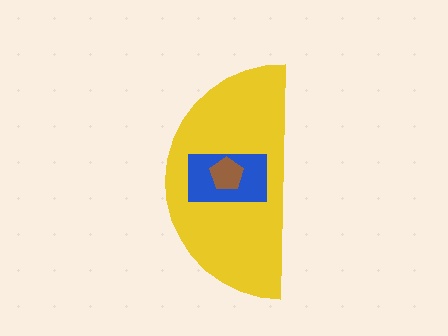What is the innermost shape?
The brown pentagon.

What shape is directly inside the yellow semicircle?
The blue rectangle.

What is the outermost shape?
The yellow semicircle.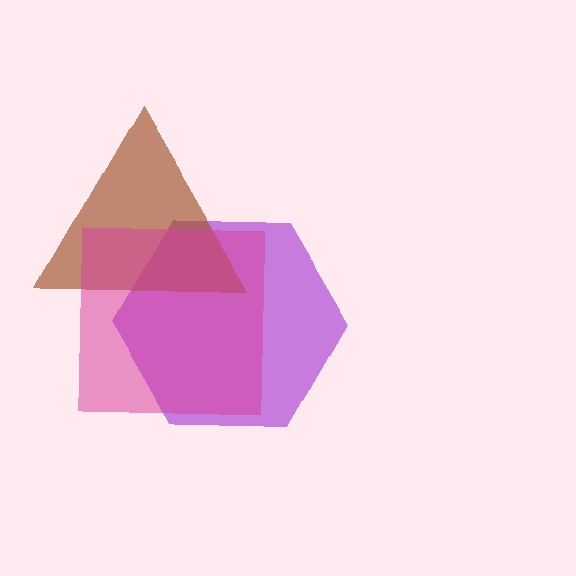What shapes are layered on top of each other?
The layered shapes are: a purple hexagon, a brown triangle, a magenta square.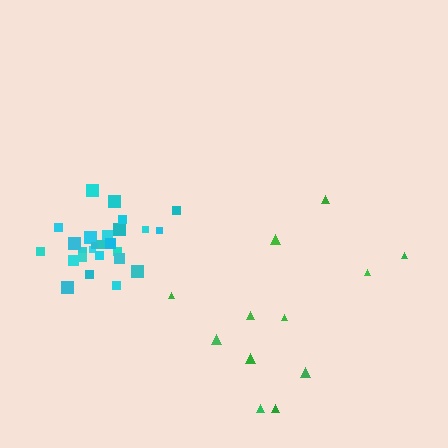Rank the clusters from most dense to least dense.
cyan, green.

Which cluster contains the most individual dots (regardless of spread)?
Cyan (26).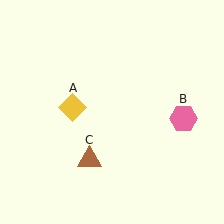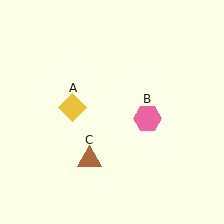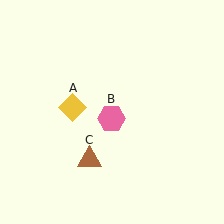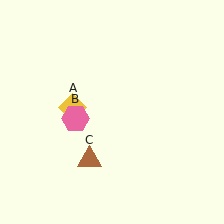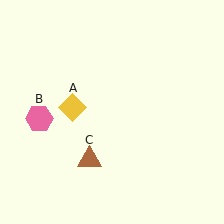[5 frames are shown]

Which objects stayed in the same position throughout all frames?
Yellow diamond (object A) and brown triangle (object C) remained stationary.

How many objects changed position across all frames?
1 object changed position: pink hexagon (object B).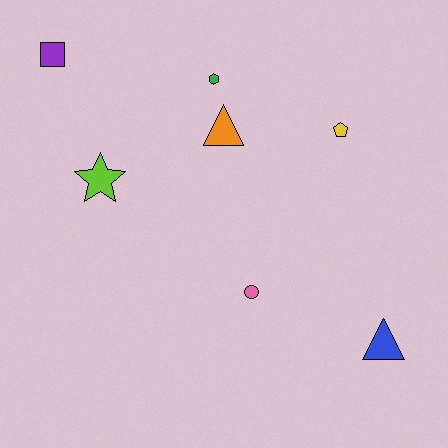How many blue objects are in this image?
There is 1 blue object.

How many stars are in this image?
There is 1 star.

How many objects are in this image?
There are 7 objects.